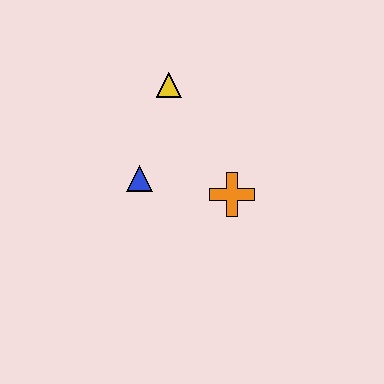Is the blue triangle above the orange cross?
Yes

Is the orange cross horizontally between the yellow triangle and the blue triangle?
No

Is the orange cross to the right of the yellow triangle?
Yes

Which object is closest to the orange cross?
The blue triangle is closest to the orange cross.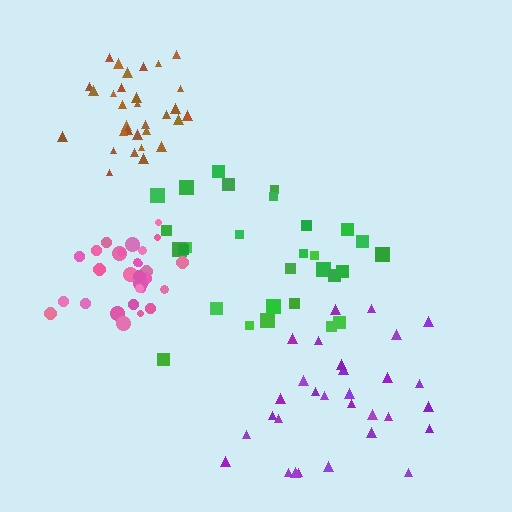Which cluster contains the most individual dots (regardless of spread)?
Brown (31).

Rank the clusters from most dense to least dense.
pink, brown, green, purple.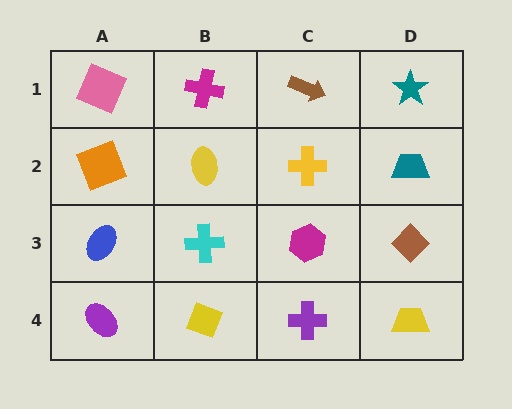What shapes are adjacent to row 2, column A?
A pink square (row 1, column A), a blue ellipse (row 3, column A), a yellow ellipse (row 2, column B).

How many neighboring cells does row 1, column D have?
2.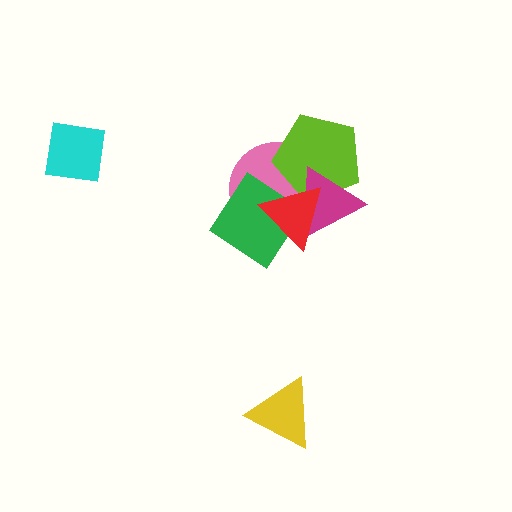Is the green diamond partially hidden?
Yes, it is partially covered by another shape.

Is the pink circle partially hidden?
Yes, it is partially covered by another shape.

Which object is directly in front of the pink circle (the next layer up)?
The lime pentagon is directly in front of the pink circle.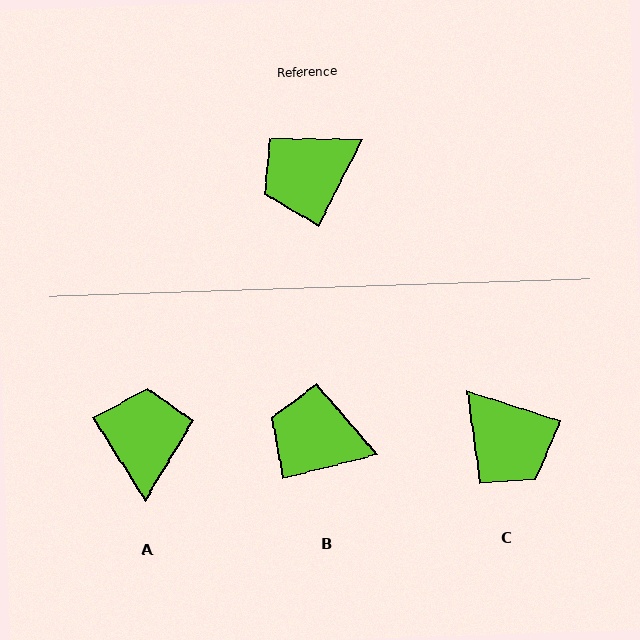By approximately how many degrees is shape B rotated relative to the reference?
Approximately 48 degrees clockwise.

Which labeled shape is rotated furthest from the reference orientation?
A, about 120 degrees away.